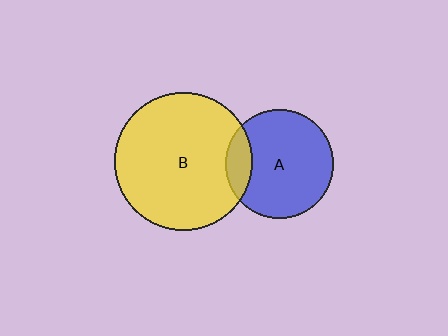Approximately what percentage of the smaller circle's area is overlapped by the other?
Approximately 15%.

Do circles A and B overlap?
Yes.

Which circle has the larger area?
Circle B (yellow).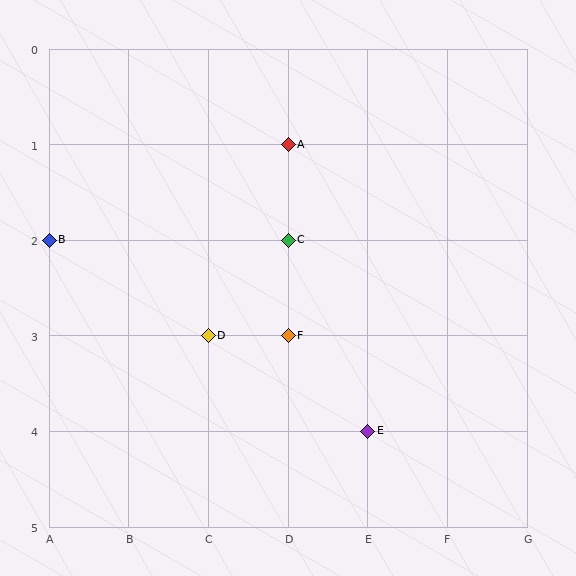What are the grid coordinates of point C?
Point C is at grid coordinates (D, 2).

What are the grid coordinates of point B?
Point B is at grid coordinates (A, 2).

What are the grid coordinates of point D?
Point D is at grid coordinates (C, 3).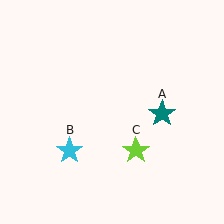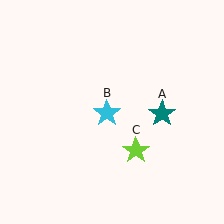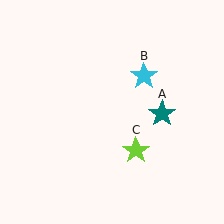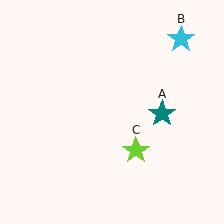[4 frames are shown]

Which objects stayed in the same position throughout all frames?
Teal star (object A) and lime star (object C) remained stationary.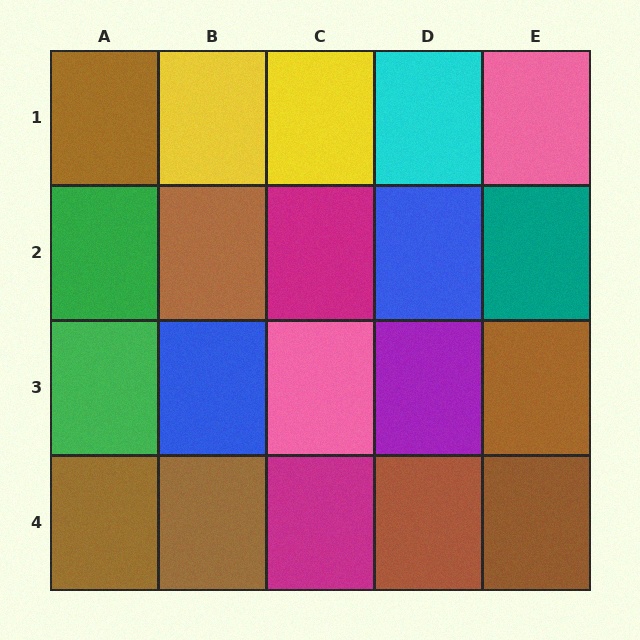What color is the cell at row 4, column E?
Brown.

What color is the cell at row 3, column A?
Green.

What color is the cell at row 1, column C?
Yellow.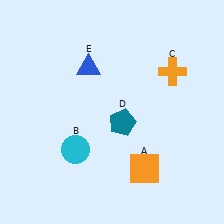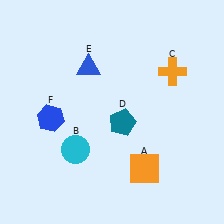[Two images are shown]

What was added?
A blue hexagon (F) was added in Image 2.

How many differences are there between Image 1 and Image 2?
There is 1 difference between the two images.